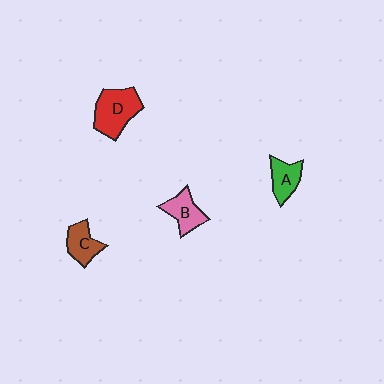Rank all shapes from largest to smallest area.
From largest to smallest: D (red), B (pink), C (brown), A (green).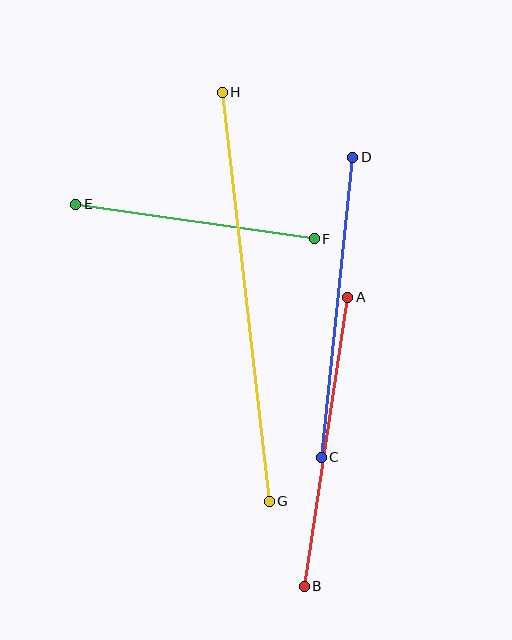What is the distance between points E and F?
The distance is approximately 241 pixels.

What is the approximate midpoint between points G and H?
The midpoint is at approximately (246, 297) pixels.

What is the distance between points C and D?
The distance is approximately 301 pixels.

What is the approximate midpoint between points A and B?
The midpoint is at approximately (326, 442) pixels.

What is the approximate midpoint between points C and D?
The midpoint is at approximately (337, 307) pixels.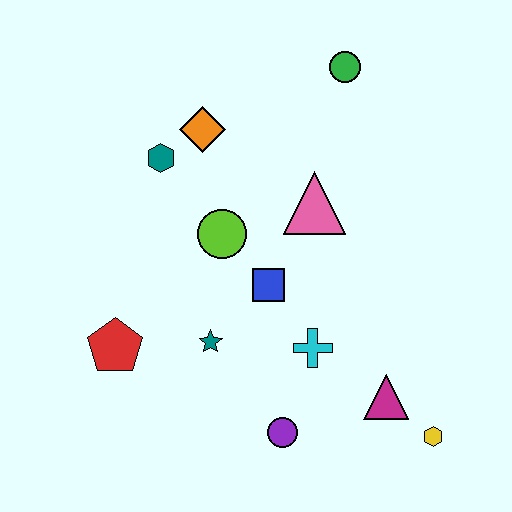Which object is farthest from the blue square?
The green circle is farthest from the blue square.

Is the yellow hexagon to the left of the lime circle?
No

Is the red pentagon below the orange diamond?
Yes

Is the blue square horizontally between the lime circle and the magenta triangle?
Yes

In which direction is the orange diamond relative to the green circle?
The orange diamond is to the left of the green circle.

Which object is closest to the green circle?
The pink triangle is closest to the green circle.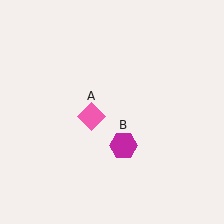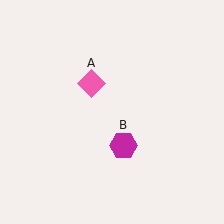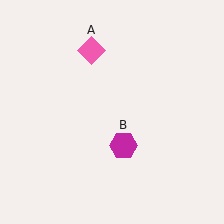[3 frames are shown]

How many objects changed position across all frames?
1 object changed position: pink diamond (object A).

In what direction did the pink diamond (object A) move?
The pink diamond (object A) moved up.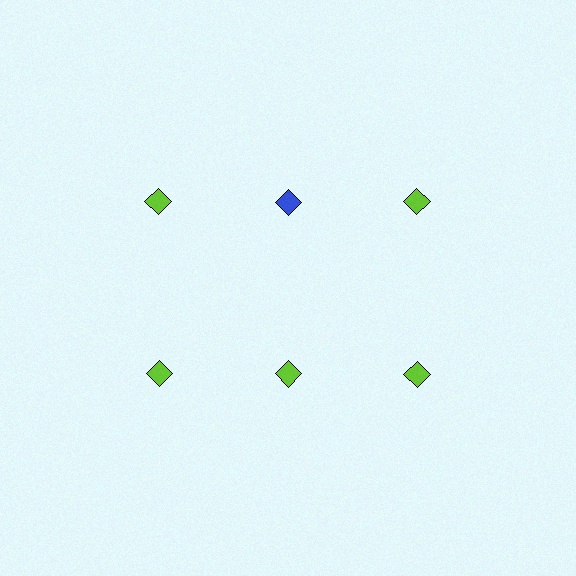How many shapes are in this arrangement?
There are 6 shapes arranged in a grid pattern.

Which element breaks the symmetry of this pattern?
The blue diamond in the top row, second from left column breaks the symmetry. All other shapes are lime diamonds.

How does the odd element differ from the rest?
It has a different color: blue instead of lime.